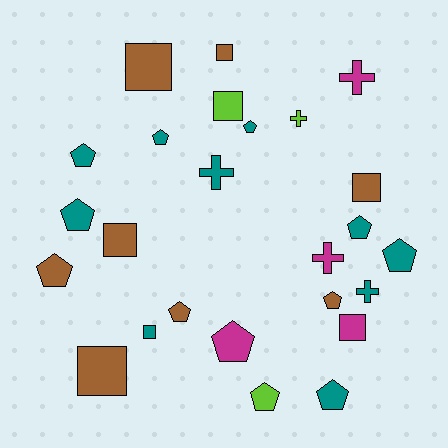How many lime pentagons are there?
There is 1 lime pentagon.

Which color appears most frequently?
Teal, with 10 objects.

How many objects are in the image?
There are 25 objects.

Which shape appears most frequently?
Pentagon, with 12 objects.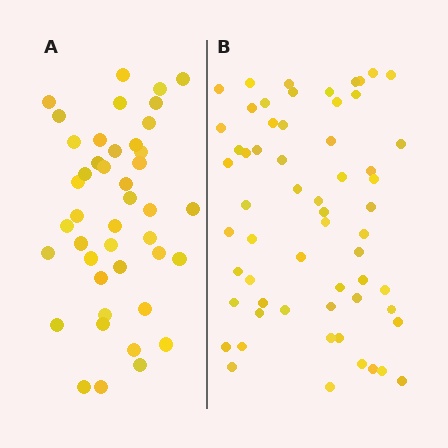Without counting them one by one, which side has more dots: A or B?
Region B (the right region) has more dots.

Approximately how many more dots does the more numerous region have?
Region B has approximately 15 more dots than region A.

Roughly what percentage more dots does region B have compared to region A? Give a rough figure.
About 40% more.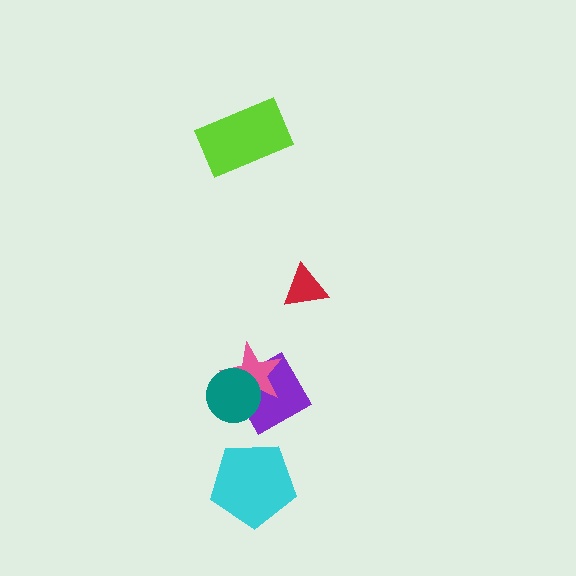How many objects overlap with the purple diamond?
2 objects overlap with the purple diamond.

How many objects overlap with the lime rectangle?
0 objects overlap with the lime rectangle.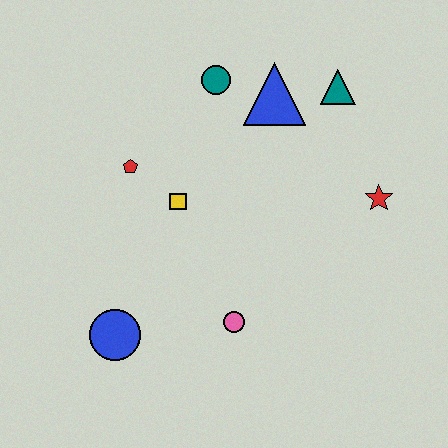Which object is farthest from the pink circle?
The teal triangle is farthest from the pink circle.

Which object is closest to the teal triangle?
The blue triangle is closest to the teal triangle.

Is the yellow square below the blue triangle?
Yes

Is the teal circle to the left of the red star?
Yes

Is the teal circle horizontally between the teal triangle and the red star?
No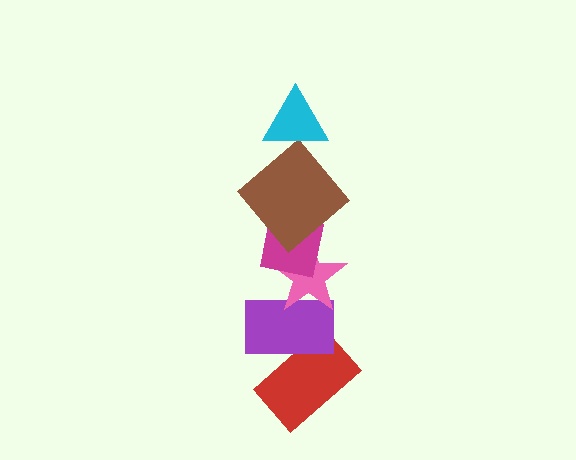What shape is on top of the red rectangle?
The purple rectangle is on top of the red rectangle.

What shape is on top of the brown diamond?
The cyan triangle is on top of the brown diamond.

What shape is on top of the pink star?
The magenta square is on top of the pink star.